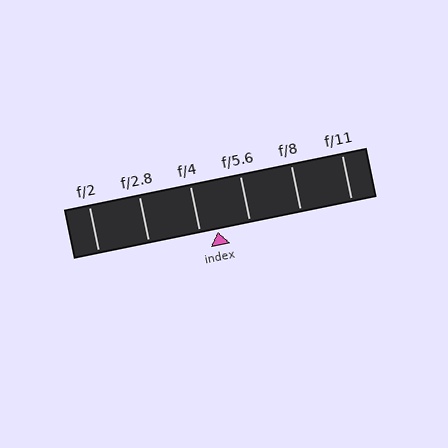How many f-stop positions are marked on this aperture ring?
There are 6 f-stop positions marked.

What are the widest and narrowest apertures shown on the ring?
The widest aperture shown is f/2 and the narrowest is f/11.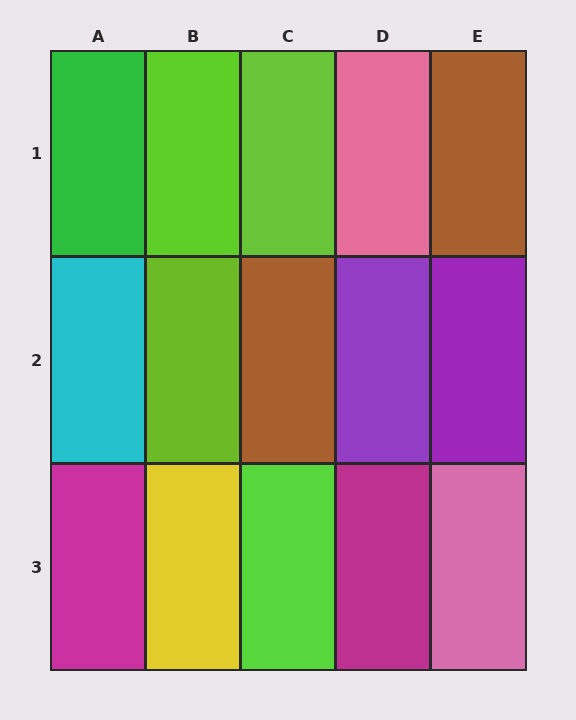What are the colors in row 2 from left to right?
Cyan, lime, brown, purple, purple.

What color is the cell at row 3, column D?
Magenta.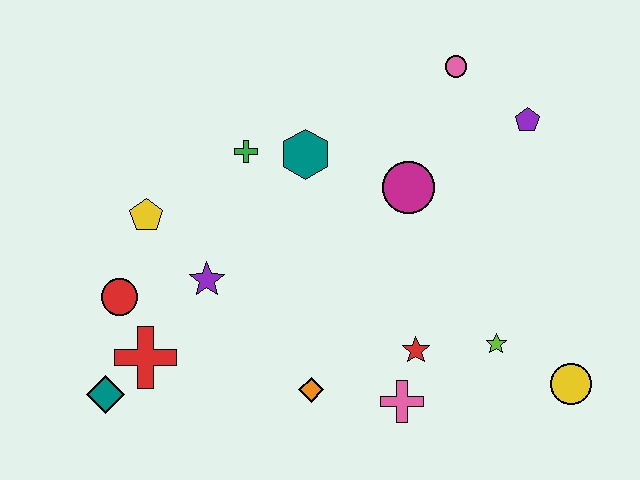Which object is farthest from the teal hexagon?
The yellow circle is farthest from the teal hexagon.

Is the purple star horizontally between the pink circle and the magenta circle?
No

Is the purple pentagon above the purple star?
Yes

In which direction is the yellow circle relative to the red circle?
The yellow circle is to the right of the red circle.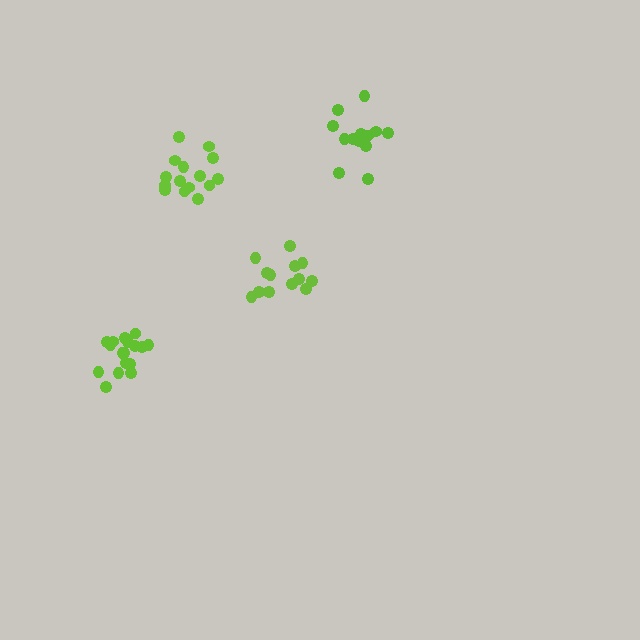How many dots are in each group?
Group 1: 17 dots, Group 2: 14 dots, Group 3: 15 dots, Group 4: 13 dots (59 total).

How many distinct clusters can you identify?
There are 4 distinct clusters.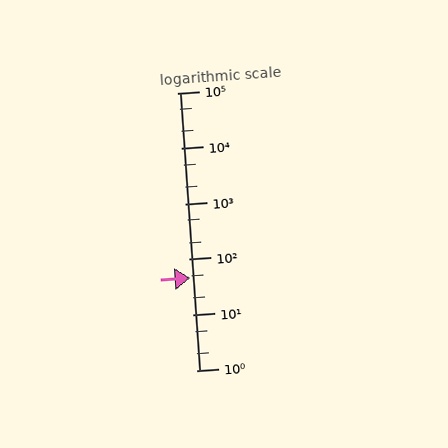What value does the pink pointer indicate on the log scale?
The pointer indicates approximately 46.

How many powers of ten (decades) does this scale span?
The scale spans 5 decades, from 1 to 100000.